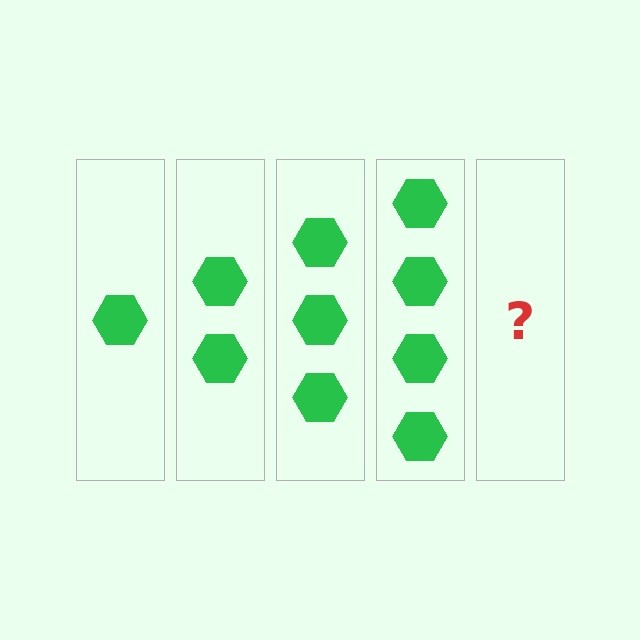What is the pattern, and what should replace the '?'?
The pattern is that each step adds one more hexagon. The '?' should be 5 hexagons.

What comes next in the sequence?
The next element should be 5 hexagons.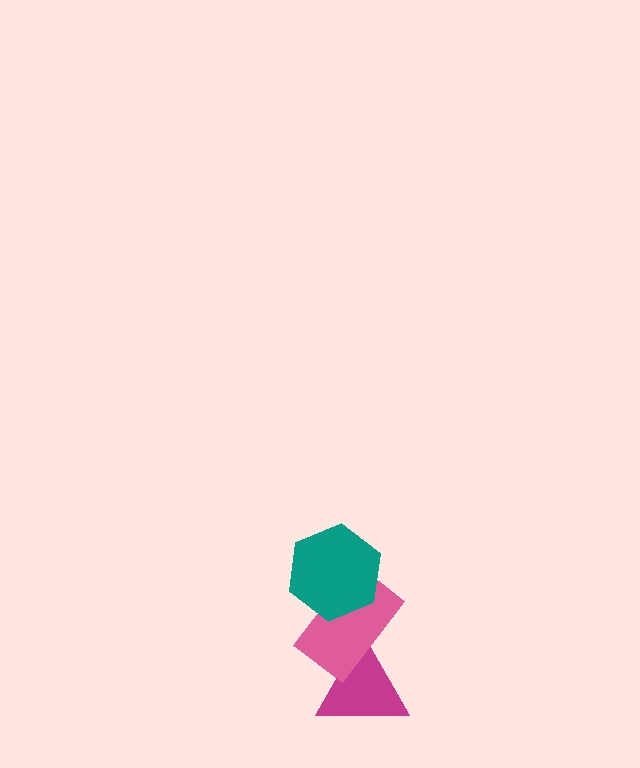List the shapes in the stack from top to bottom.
From top to bottom: the teal hexagon, the pink rectangle, the magenta triangle.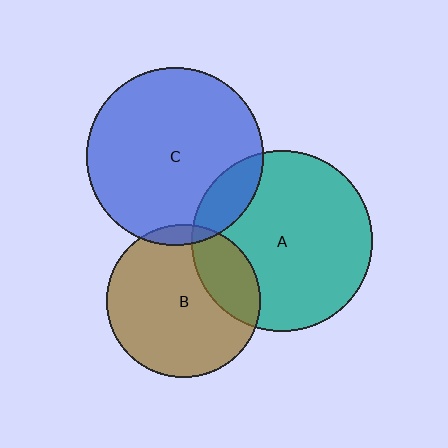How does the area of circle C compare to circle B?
Approximately 1.3 times.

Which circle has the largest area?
Circle A (teal).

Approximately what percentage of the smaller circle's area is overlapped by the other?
Approximately 5%.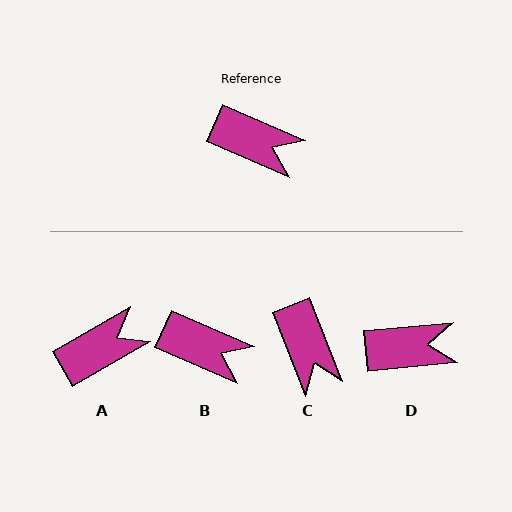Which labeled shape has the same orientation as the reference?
B.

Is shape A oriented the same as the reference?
No, it is off by about 54 degrees.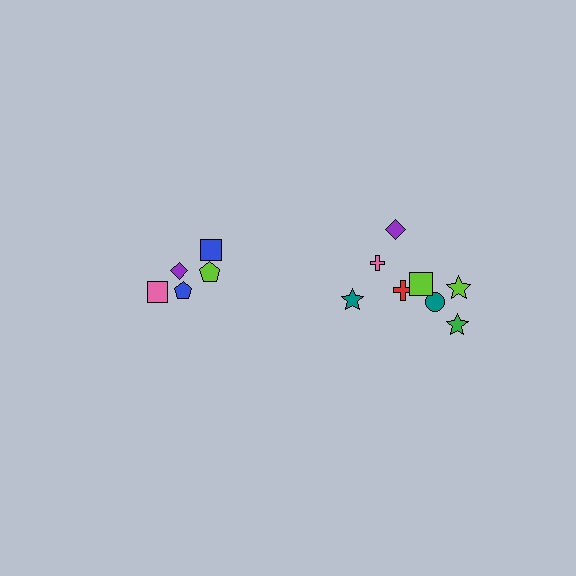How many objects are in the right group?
There are 8 objects.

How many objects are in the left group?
There are 5 objects.